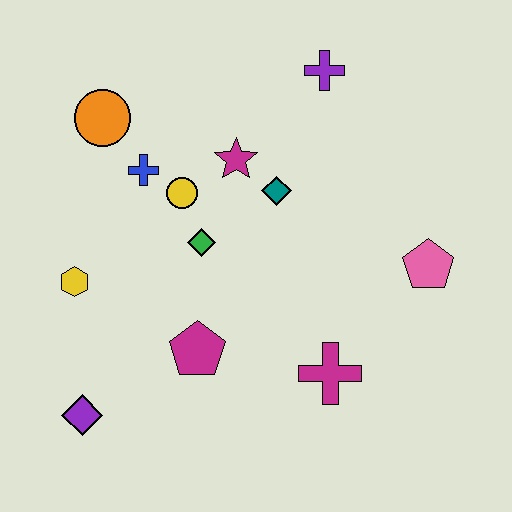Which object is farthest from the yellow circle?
The pink pentagon is farthest from the yellow circle.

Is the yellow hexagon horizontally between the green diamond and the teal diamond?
No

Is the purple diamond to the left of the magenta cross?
Yes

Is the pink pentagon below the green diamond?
Yes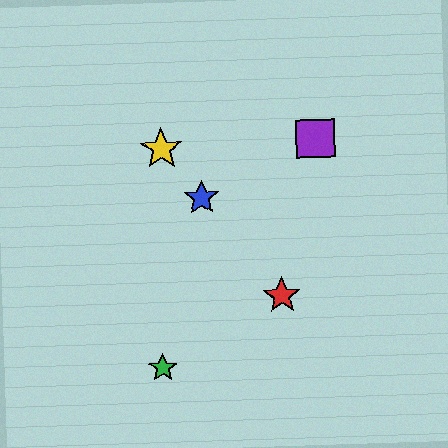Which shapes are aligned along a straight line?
The red star, the blue star, the yellow star are aligned along a straight line.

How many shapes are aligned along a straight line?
3 shapes (the red star, the blue star, the yellow star) are aligned along a straight line.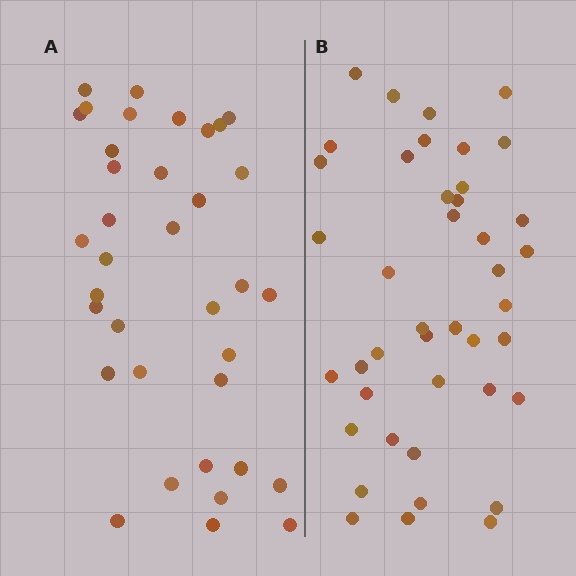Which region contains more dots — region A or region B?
Region B (the right region) has more dots.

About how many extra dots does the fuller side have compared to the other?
Region B has about 6 more dots than region A.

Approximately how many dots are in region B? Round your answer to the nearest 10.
About 40 dots. (The exact count is 42, which rounds to 40.)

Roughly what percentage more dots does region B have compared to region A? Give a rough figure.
About 15% more.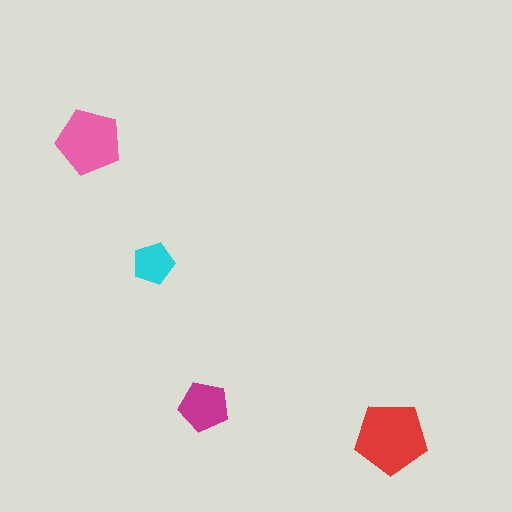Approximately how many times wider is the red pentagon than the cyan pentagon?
About 2 times wider.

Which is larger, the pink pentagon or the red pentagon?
The red one.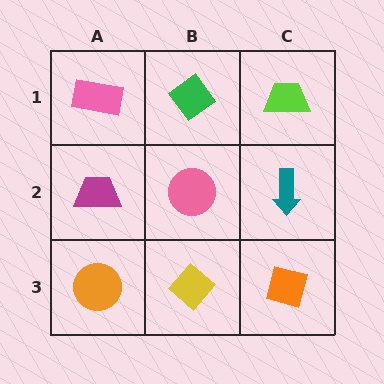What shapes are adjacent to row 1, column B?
A pink circle (row 2, column B), a pink rectangle (row 1, column A), a lime trapezoid (row 1, column C).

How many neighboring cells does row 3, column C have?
2.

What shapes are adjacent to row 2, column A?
A pink rectangle (row 1, column A), an orange circle (row 3, column A), a pink circle (row 2, column B).